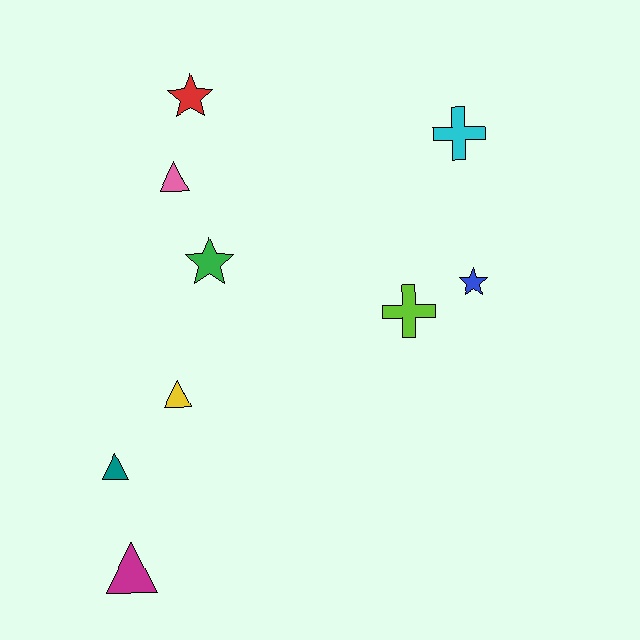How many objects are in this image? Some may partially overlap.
There are 9 objects.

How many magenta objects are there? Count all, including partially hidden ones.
There is 1 magenta object.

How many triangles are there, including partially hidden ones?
There are 4 triangles.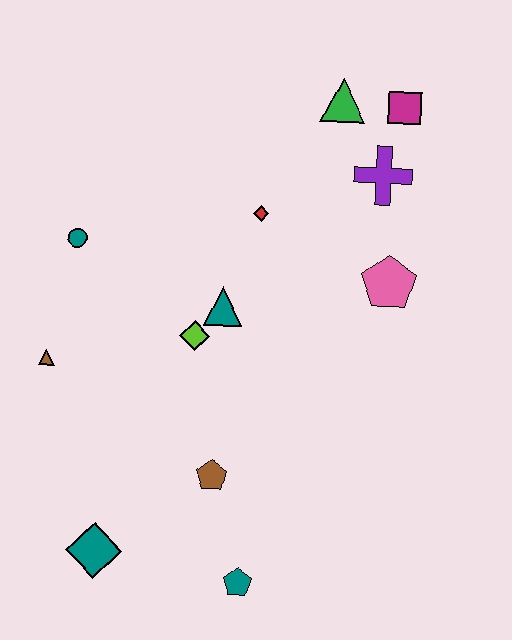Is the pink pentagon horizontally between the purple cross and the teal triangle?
No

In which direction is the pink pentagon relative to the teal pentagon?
The pink pentagon is above the teal pentagon.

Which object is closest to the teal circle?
The brown triangle is closest to the teal circle.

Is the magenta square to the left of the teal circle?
No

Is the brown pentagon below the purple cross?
Yes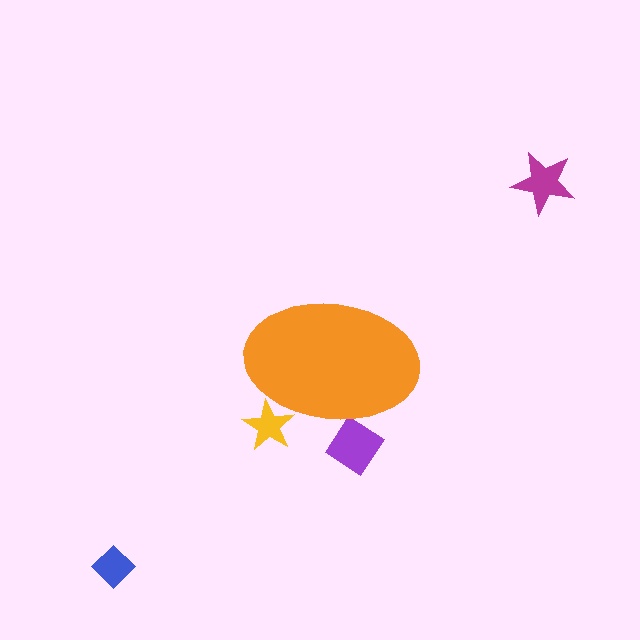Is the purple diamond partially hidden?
Yes, the purple diamond is partially hidden behind the orange ellipse.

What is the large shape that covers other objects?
An orange ellipse.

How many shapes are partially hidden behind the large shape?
2 shapes are partially hidden.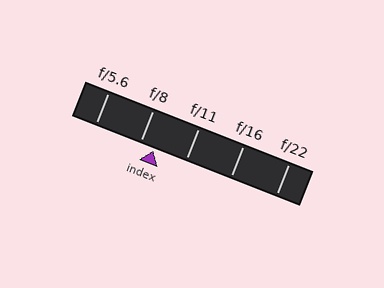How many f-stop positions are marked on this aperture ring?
There are 5 f-stop positions marked.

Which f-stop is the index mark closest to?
The index mark is closest to f/8.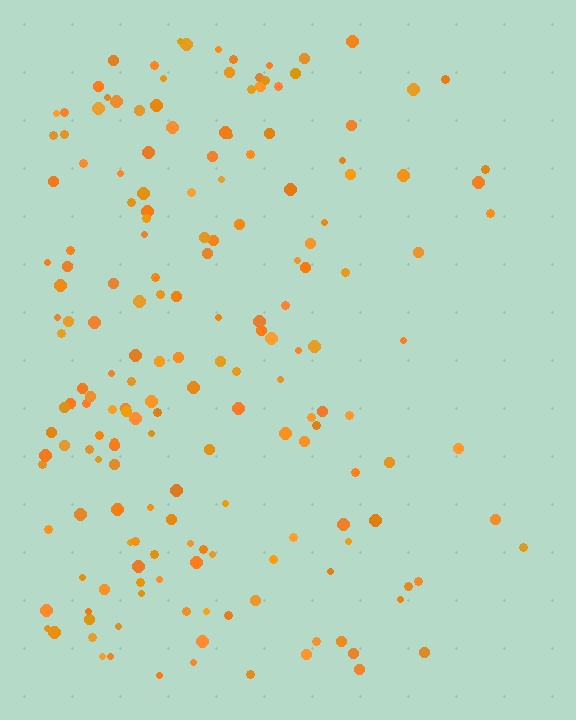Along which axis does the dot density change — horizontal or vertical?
Horizontal.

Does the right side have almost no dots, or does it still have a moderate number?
Still a moderate number, just noticeably fewer than the left.